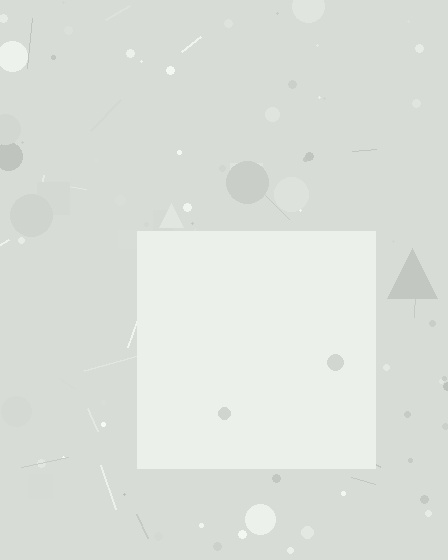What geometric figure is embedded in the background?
A square is embedded in the background.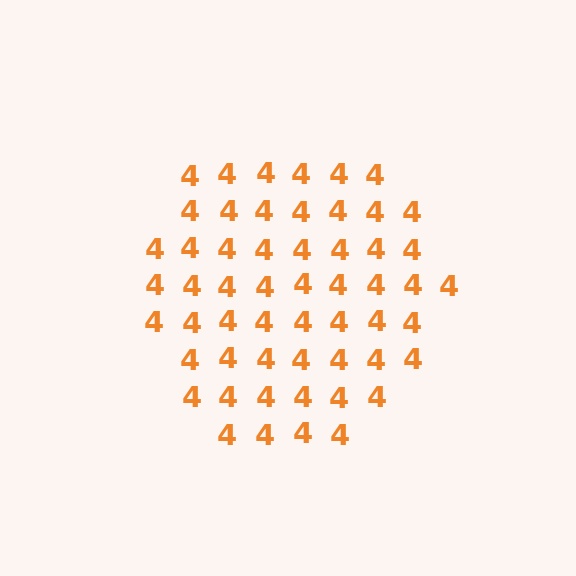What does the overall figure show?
The overall figure shows a hexagon.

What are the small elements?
The small elements are digit 4's.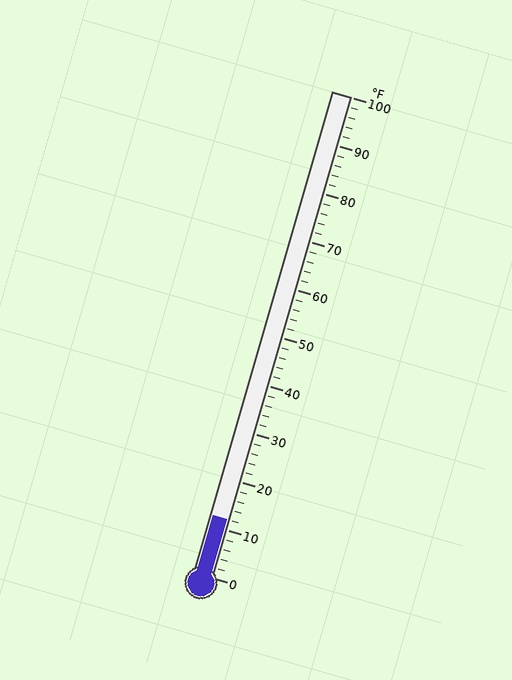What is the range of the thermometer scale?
The thermometer scale ranges from 0°F to 100°F.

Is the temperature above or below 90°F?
The temperature is below 90°F.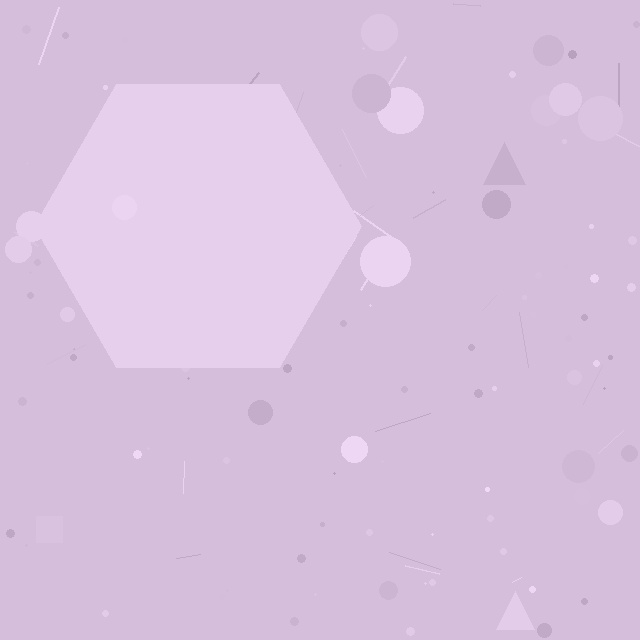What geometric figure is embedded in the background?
A hexagon is embedded in the background.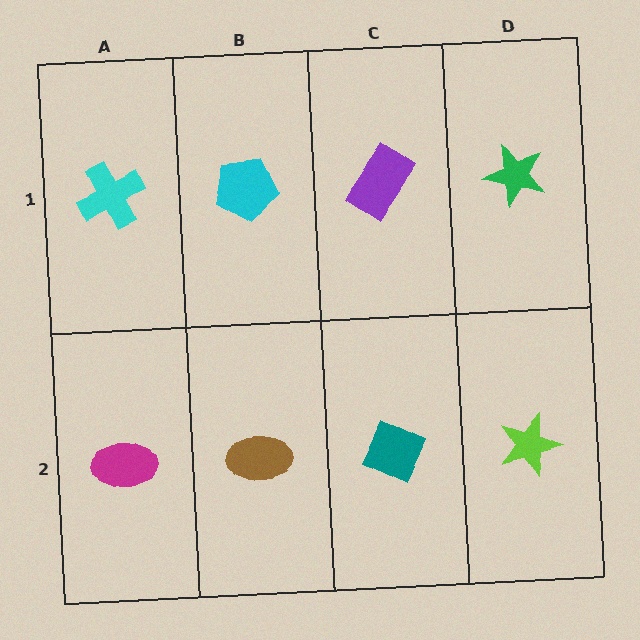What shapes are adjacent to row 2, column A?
A cyan cross (row 1, column A), a brown ellipse (row 2, column B).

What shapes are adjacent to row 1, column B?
A brown ellipse (row 2, column B), a cyan cross (row 1, column A), a purple rectangle (row 1, column C).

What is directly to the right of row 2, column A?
A brown ellipse.